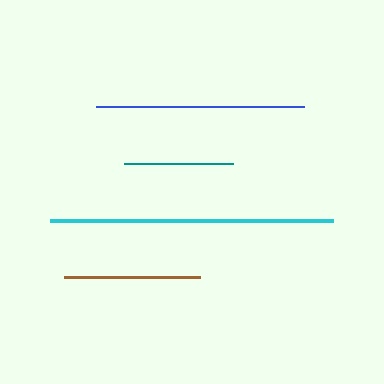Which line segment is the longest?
The cyan line is the longest at approximately 282 pixels.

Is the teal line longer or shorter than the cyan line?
The cyan line is longer than the teal line.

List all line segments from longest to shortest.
From longest to shortest: cyan, blue, brown, teal.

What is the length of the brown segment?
The brown segment is approximately 135 pixels long.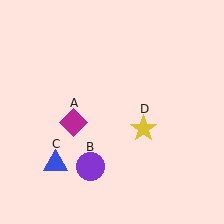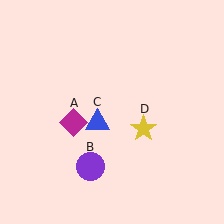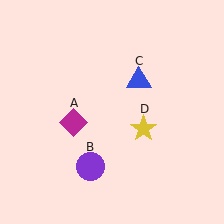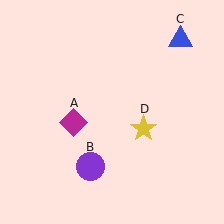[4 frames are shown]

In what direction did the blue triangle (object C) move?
The blue triangle (object C) moved up and to the right.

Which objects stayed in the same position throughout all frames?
Magenta diamond (object A) and purple circle (object B) and yellow star (object D) remained stationary.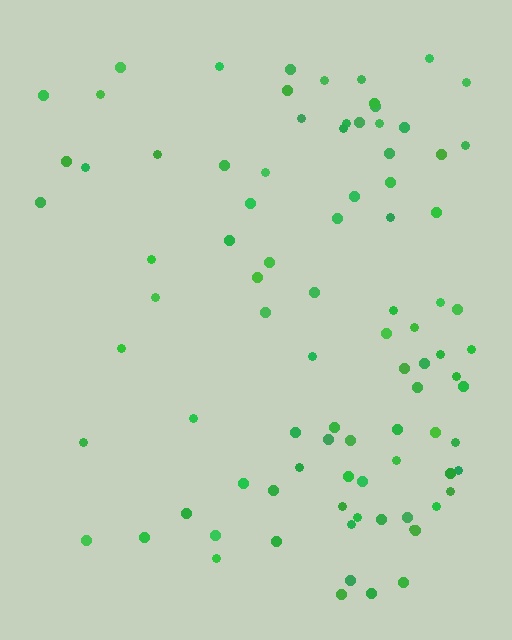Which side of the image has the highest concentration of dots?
The right.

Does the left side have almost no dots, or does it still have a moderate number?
Still a moderate number, just noticeably fewer than the right.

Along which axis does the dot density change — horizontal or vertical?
Horizontal.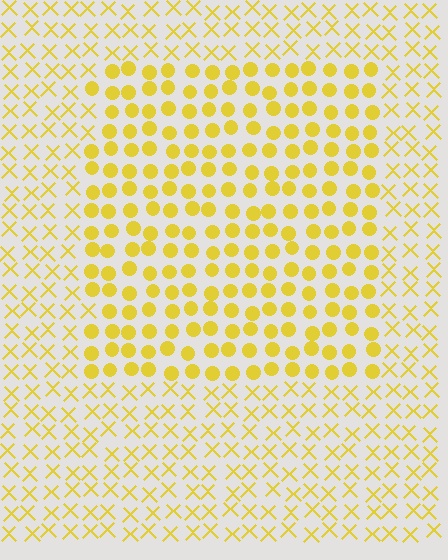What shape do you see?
I see a rectangle.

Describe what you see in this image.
The image is filled with small yellow elements arranged in a uniform grid. A rectangle-shaped region contains circles, while the surrounding area contains X marks. The boundary is defined purely by the change in element shape.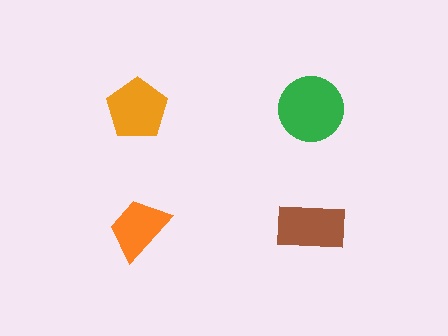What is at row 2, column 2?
A brown rectangle.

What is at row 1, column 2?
A green circle.